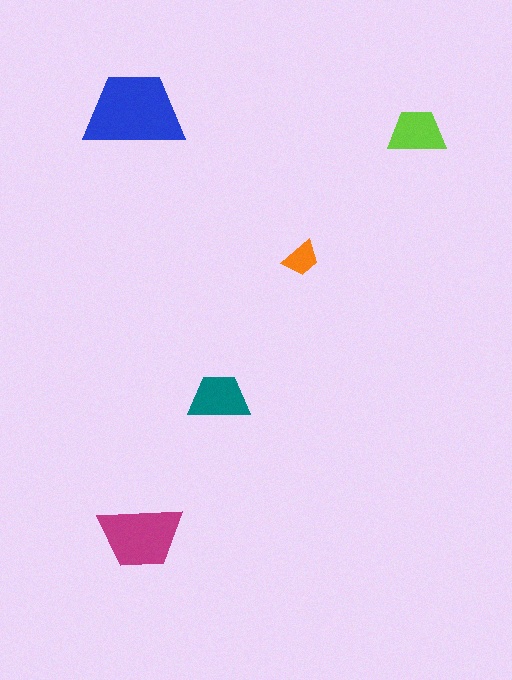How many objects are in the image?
There are 5 objects in the image.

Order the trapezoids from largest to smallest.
the blue one, the magenta one, the teal one, the lime one, the orange one.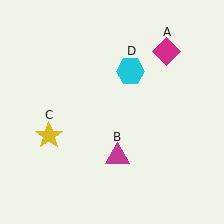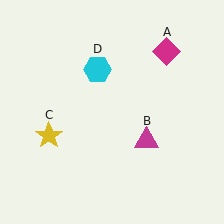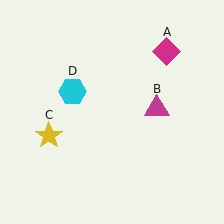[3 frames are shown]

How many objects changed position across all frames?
2 objects changed position: magenta triangle (object B), cyan hexagon (object D).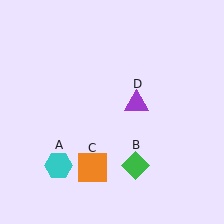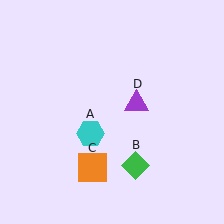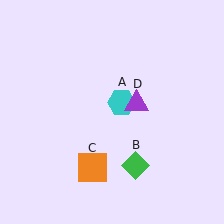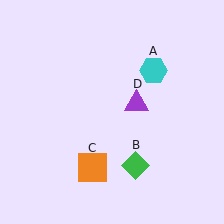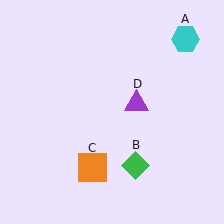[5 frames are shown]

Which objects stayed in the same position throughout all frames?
Green diamond (object B) and orange square (object C) and purple triangle (object D) remained stationary.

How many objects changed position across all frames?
1 object changed position: cyan hexagon (object A).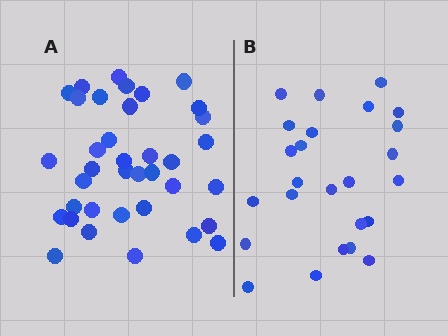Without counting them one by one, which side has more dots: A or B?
Region A (the left region) has more dots.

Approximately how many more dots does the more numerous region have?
Region A has roughly 12 or so more dots than region B.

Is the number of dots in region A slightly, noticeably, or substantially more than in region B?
Region A has substantially more. The ratio is roughly 1.5 to 1.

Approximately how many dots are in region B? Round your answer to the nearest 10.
About 20 dots. (The exact count is 25, which rounds to 20.)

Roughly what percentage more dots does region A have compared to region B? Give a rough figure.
About 50% more.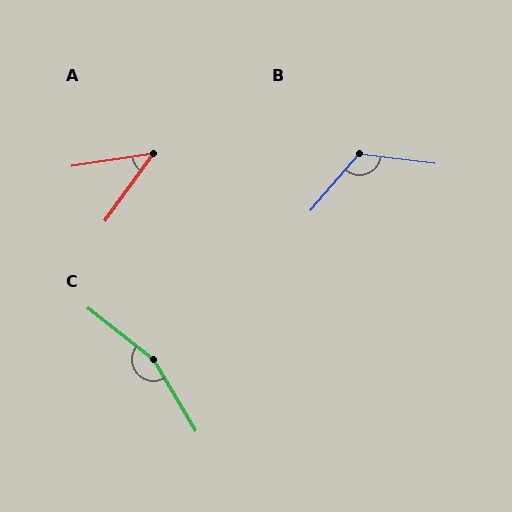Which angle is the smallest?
A, at approximately 46 degrees.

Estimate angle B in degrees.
Approximately 124 degrees.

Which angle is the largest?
C, at approximately 159 degrees.